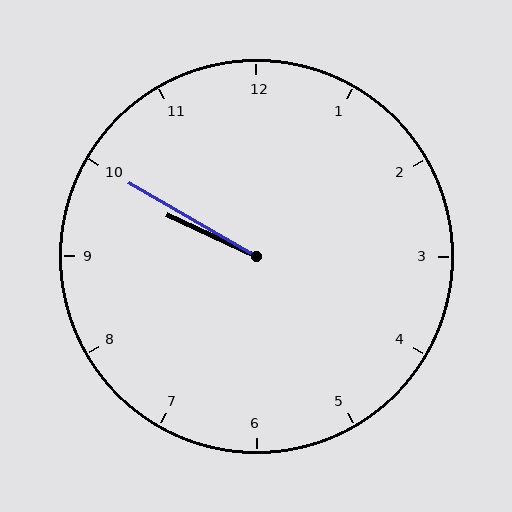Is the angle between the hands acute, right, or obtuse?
It is acute.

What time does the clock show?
9:50.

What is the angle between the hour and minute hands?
Approximately 5 degrees.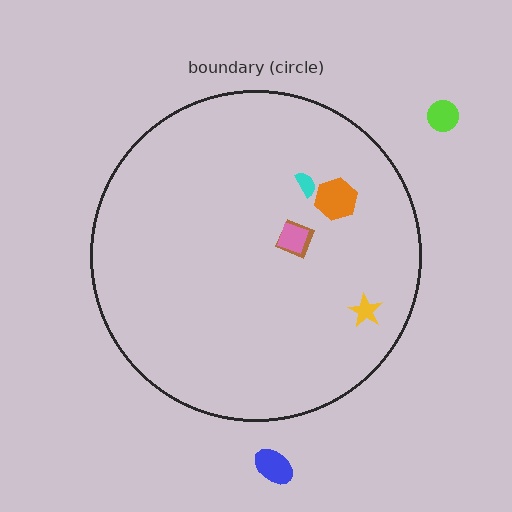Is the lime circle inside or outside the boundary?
Outside.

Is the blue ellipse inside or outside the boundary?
Outside.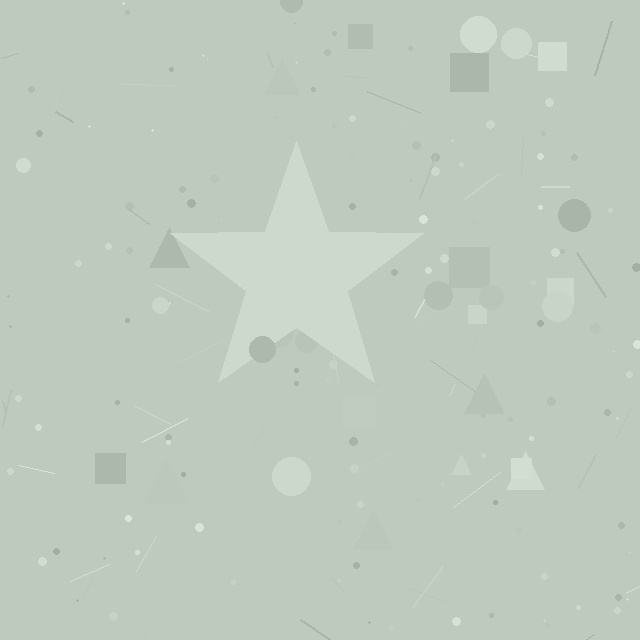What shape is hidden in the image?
A star is hidden in the image.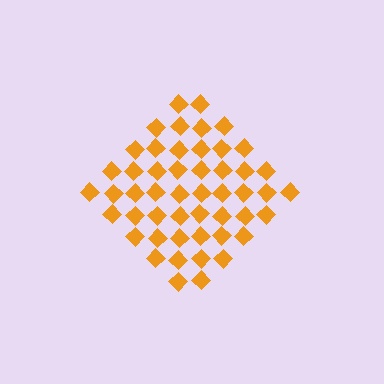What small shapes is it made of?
It is made of small diamonds.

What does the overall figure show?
The overall figure shows a diamond.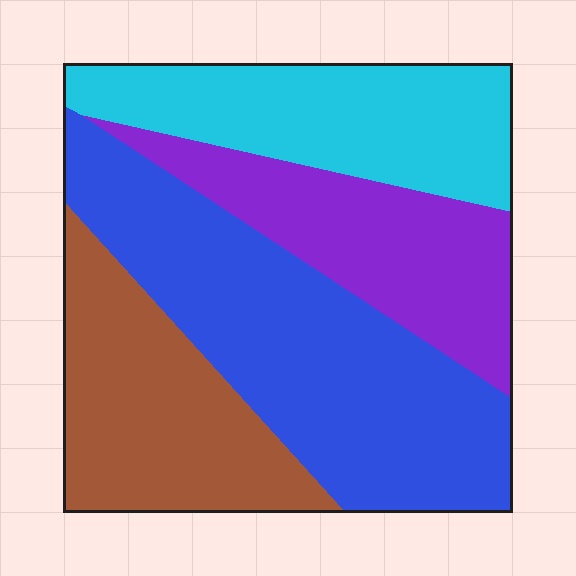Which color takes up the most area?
Blue, at roughly 35%.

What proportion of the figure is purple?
Purple takes up less than a quarter of the figure.